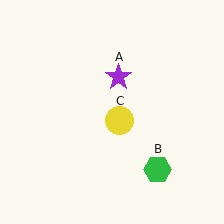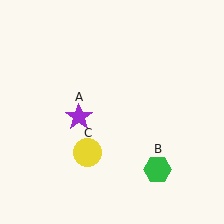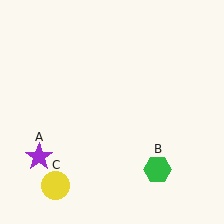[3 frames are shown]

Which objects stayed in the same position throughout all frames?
Green hexagon (object B) remained stationary.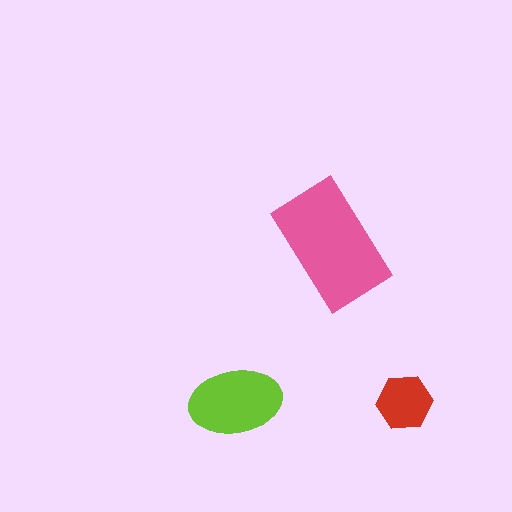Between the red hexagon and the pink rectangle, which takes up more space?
The pink rectangle.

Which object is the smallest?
The red hexagon.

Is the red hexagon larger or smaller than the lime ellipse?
Smaller.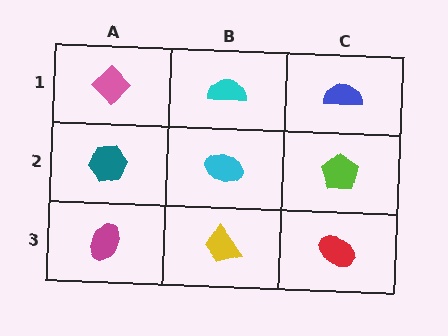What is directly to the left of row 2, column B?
A teal hexagon.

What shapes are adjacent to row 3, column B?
A cyan ellipse (row 2, column B), a magenta ellipse (row 3, column A), a red ellipse (row 3, column C).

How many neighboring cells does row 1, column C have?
2.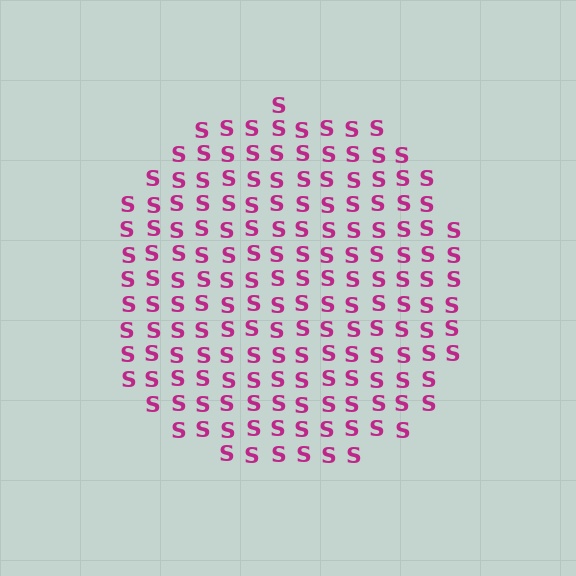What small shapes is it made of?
It is made of small letter S's.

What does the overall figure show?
The overall figure shows a circle.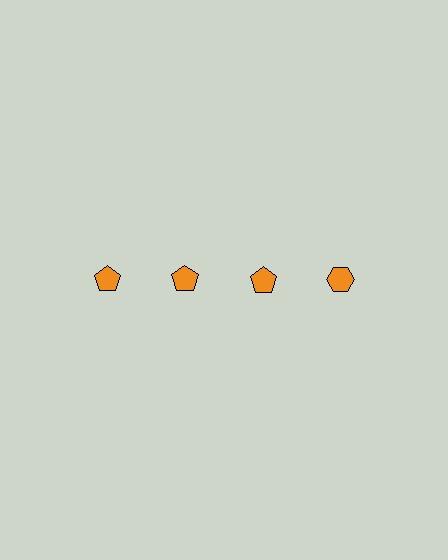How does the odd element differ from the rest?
It has a different shape: hexagon instead of pentagon.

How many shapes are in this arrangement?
There are 4 shapes arranged in a grid pattern.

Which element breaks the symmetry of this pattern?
The orange hexagon in the top row, second from right column breaks the symmetry. All other shapes are orange pentagons.